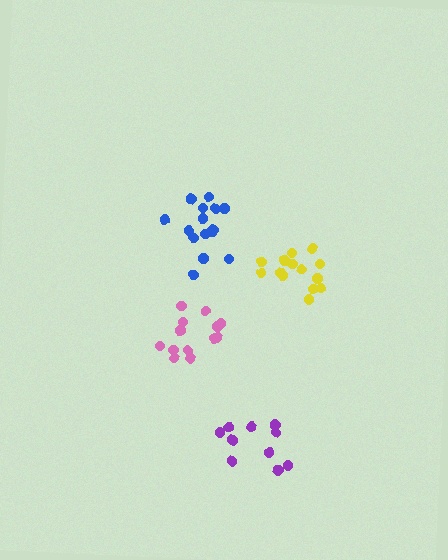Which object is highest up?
The blue cluster is topmost.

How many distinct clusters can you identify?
There are 4 distinct clusters.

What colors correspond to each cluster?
The clusters are colored: purple, blue, yellow, pink.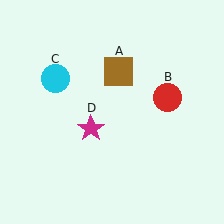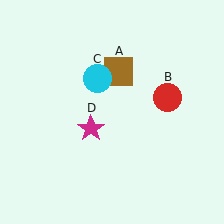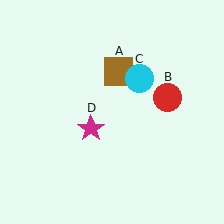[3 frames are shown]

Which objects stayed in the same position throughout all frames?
Brown square (object A) and red circle (object B) and magenta star (object D) remained stationary.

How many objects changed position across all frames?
1 object changed position: cyan circle (object C).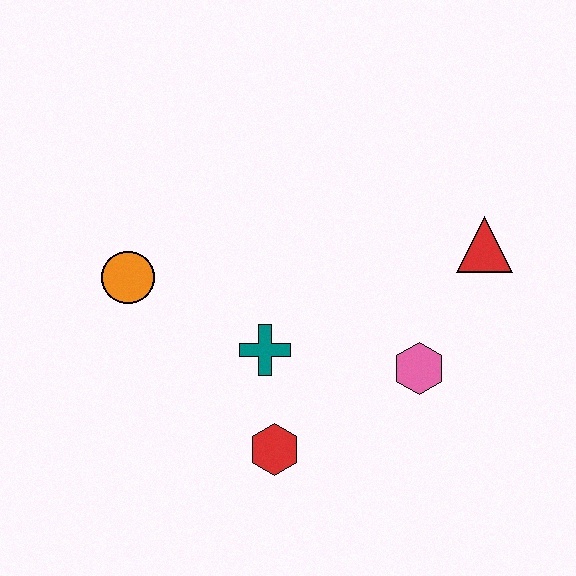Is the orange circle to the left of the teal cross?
Yes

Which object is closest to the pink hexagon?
The red triangle is closest to the pink hexagon.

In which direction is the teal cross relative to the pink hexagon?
The teal cross is to the left of the pink hexagon.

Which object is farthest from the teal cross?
The red triangle is farthest from the teal cross.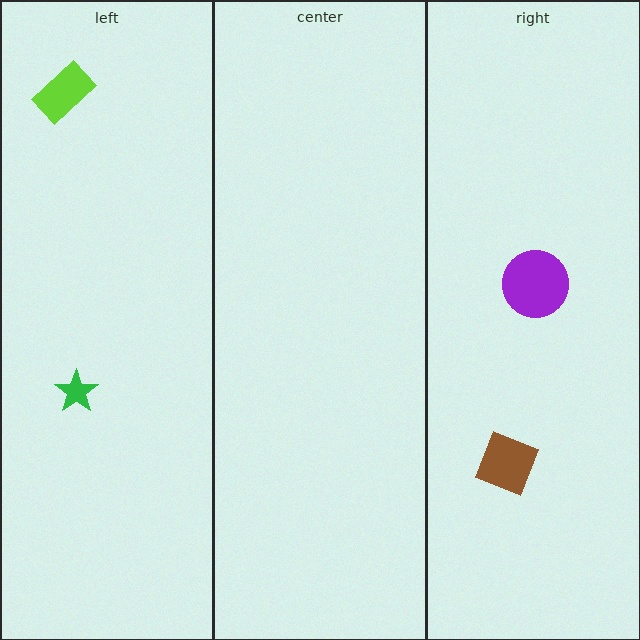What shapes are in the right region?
The purple circle, the brown diamond.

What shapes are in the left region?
The green star, the lime rectangle.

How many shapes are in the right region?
2.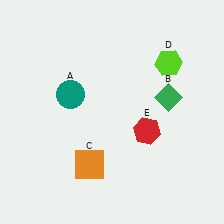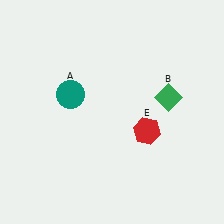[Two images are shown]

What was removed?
The lime hexagon (D), the orange square (C) were removed in Image 2.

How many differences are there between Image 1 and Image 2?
There are 2 differences between the two images.